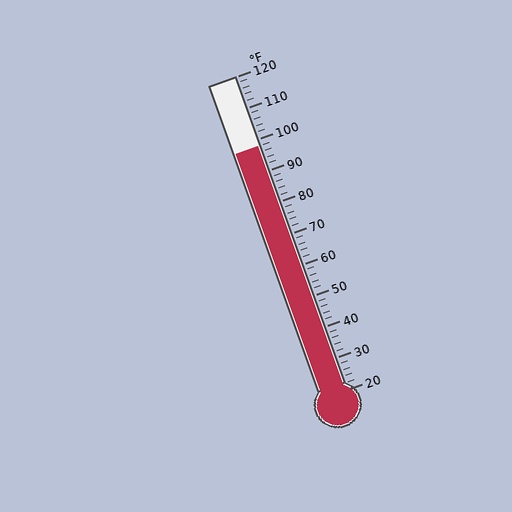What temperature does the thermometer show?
The thermometer shows approximately 98°F.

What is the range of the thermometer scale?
The thermometer scale ranges from 20°F to 120°F.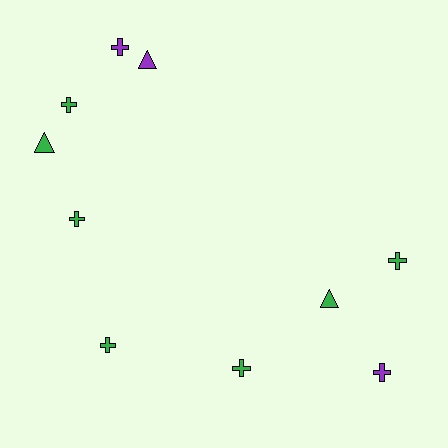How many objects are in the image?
There are 10 objects.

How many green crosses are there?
There are 5 green crosses.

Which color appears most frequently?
Green, with 7 objects.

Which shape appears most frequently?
Cross, with 7 objects.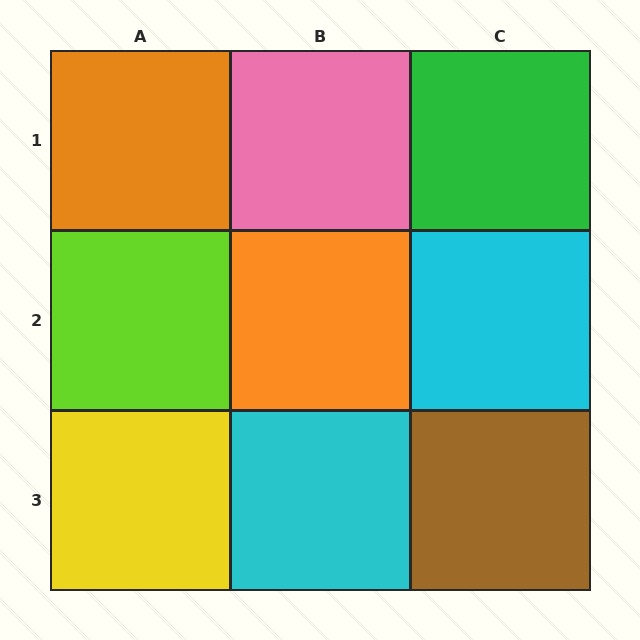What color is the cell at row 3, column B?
Cyan.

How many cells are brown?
1 cell is brown.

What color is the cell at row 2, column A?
Lime.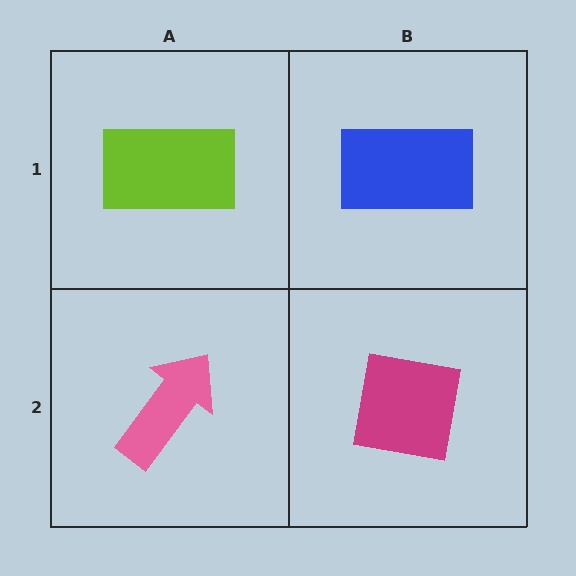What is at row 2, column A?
A pink arrow.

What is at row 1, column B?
A blue rectangle.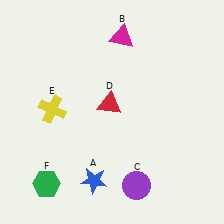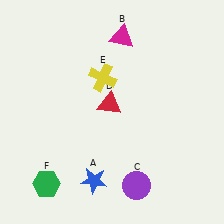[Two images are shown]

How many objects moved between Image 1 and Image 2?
1 object moved between the two images.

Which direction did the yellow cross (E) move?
The yellow cross (E) moved right.